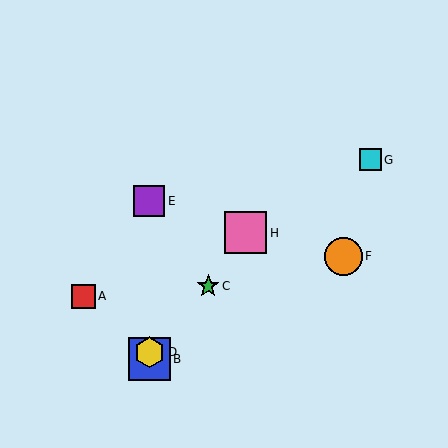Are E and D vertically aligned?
Yes, both are at x≈149.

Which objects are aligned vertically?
Objects B, D, E are aligned vertically.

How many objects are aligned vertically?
3 objects (B, D, E) are aligned vertically.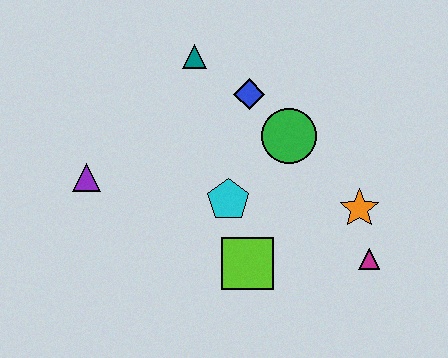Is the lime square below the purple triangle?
Yes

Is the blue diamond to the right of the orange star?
No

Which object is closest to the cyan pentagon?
The lime square is closest to the cyan pentagon.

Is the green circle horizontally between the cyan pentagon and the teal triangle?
No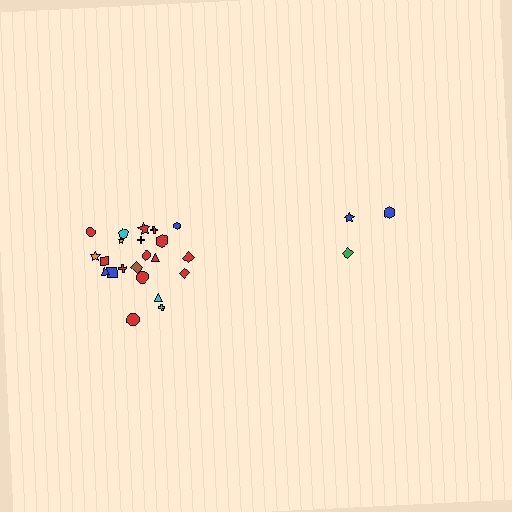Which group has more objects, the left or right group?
The left group.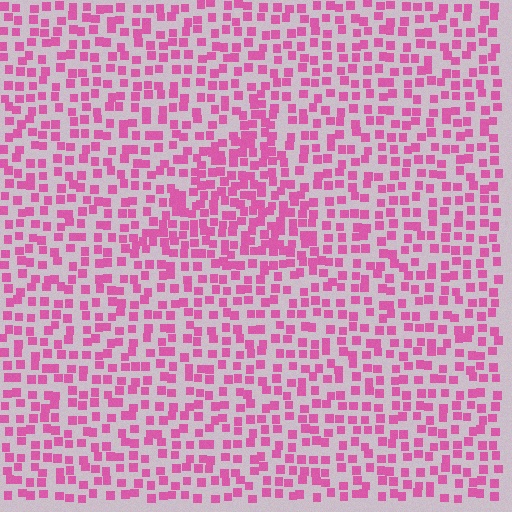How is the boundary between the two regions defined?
The boundary is defined by a change in element density (approximately 1.7x ratio). All elements are the same color, size, and shape.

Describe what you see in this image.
The image contains small pink elements arranged at two different densities. A triangle-shaped region is visible where the elements are more densely packed than the surrounding area.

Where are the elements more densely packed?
The elements are more densely packed inside the triangle boundary.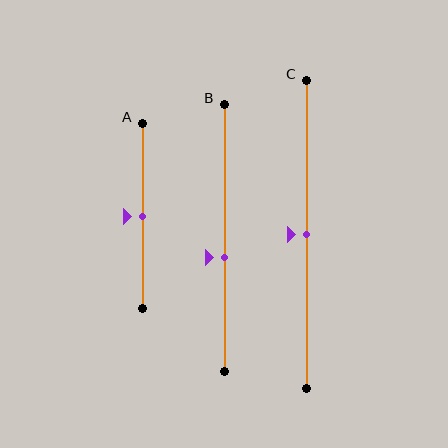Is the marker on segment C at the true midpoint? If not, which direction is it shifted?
Yes, the marker on segment C is at the true midpoint.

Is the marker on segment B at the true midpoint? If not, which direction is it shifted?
No, the marker on segment B is shifted downward by about 7% of the segment length.